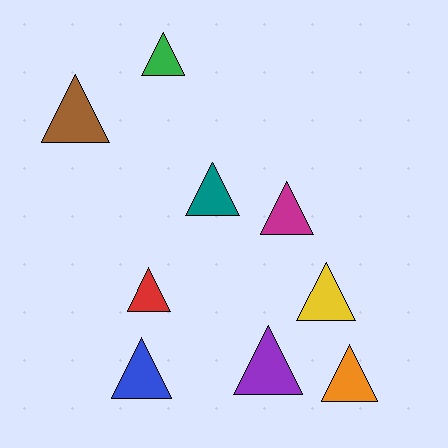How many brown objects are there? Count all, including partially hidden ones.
There is 1 brown object.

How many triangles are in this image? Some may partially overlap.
There are 9 triangles.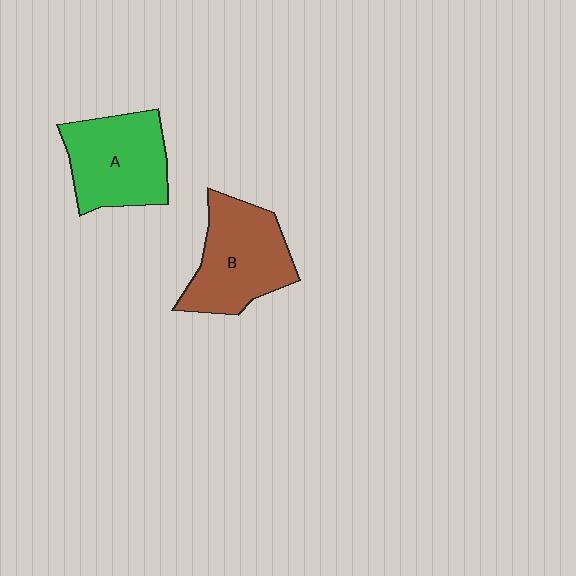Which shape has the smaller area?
Shape A (green).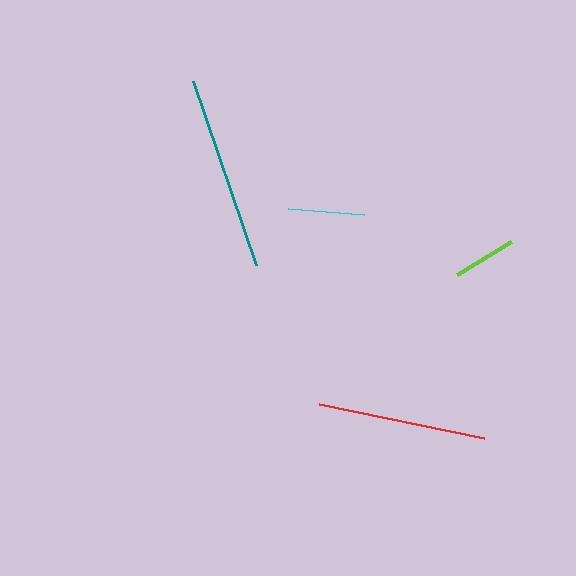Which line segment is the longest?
The teal line is the longest at approximately 194 pixels.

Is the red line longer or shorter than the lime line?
The red line is longer than the lime line.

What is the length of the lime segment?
The lime segment is approximately 64 pixels long.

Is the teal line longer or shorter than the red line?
The teal line is longer than the red line.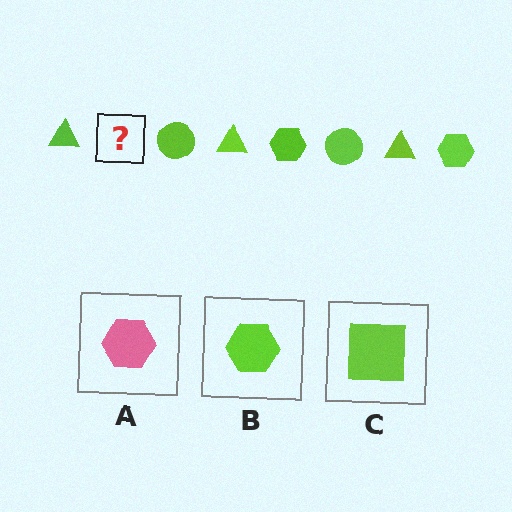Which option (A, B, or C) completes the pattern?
B.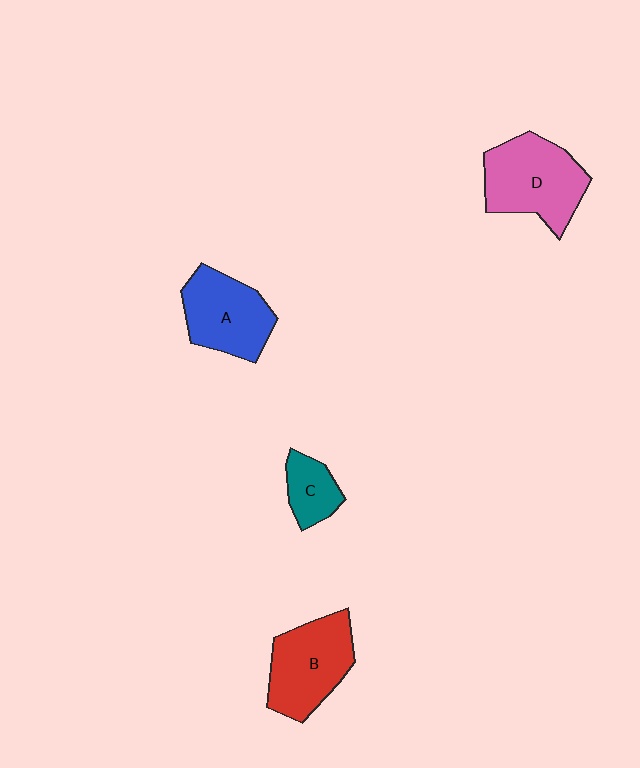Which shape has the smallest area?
Shape C (teal).